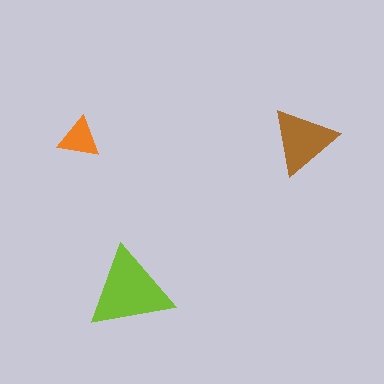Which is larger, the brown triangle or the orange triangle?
The brown one.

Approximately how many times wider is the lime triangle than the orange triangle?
About 2 times wider.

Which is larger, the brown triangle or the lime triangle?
The lime one.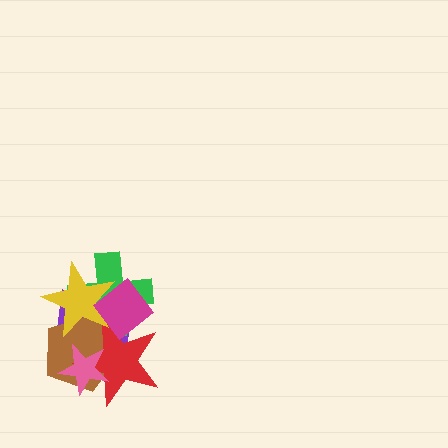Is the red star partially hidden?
Yes, it is partially covered by another shape.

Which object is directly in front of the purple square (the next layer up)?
The green cross is directly in front of the purple square.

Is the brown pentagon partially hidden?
Yes, it is partially covered by another shape.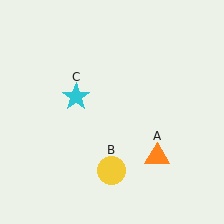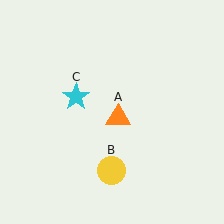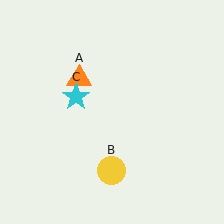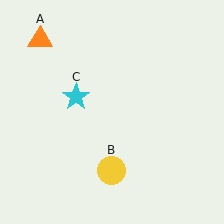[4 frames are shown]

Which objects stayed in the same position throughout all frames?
Yellow circle (object B) and cyan star (object C) remained stationary.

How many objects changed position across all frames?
1 object changed position: orange triangle (object A).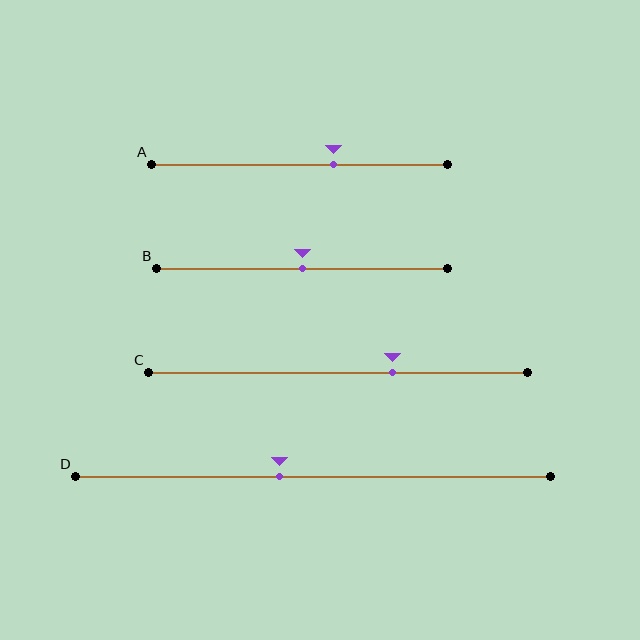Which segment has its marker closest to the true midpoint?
Segment B has its marker closest to the true midpoint.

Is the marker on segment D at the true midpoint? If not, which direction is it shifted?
No, the marker on segment D is shifted to the left by about 7% of the segment length.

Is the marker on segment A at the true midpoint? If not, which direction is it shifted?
No, the marker on segment A is shifted to the right by about 11% of the segment length.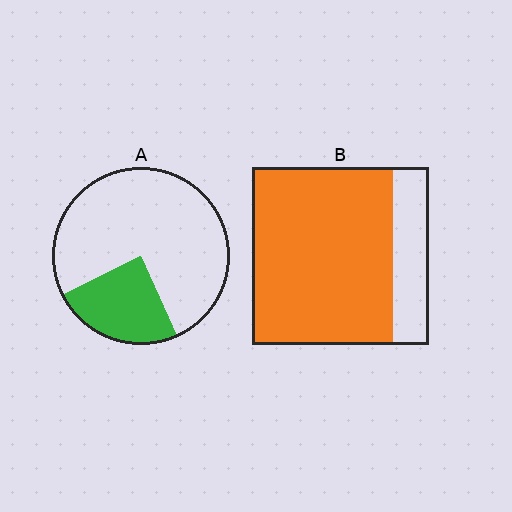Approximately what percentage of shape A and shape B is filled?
A is approximately 25% and B is approximately 80%.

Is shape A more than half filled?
No.